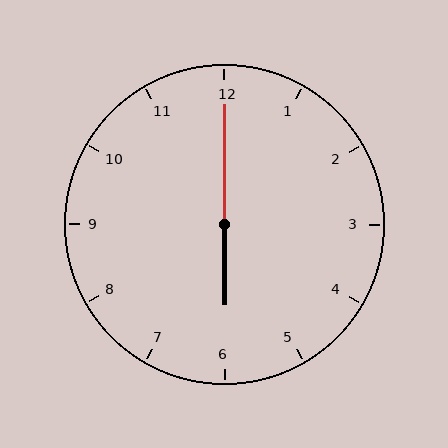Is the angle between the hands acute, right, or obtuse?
It is obtuse.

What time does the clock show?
6:00.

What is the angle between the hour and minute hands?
Approximately 180 degrees.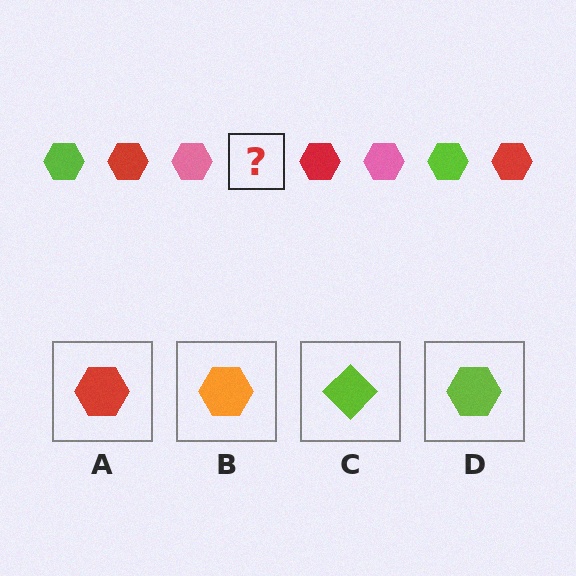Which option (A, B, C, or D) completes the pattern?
D.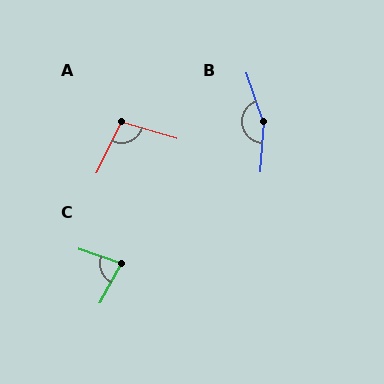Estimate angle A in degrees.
Approximately 100 degrees.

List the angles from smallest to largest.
C (81°), A (100°), B (158°).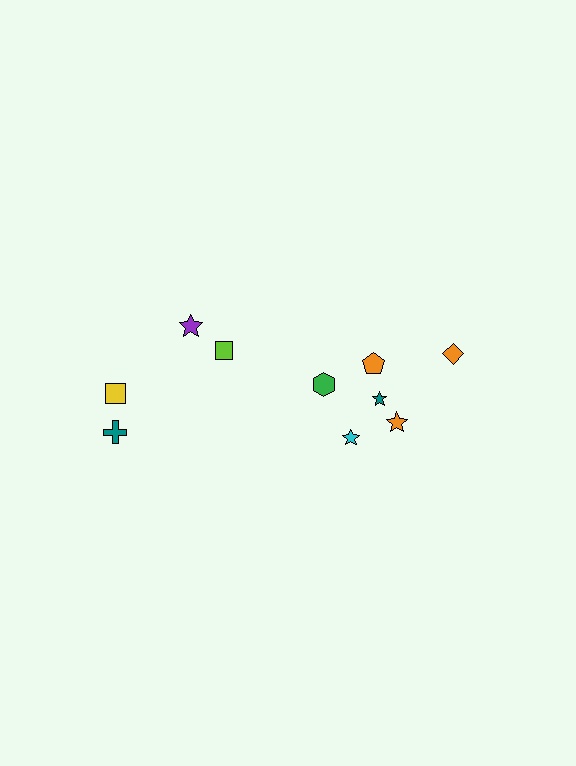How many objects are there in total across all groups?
There are 10 objects.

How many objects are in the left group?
There are 4 objects.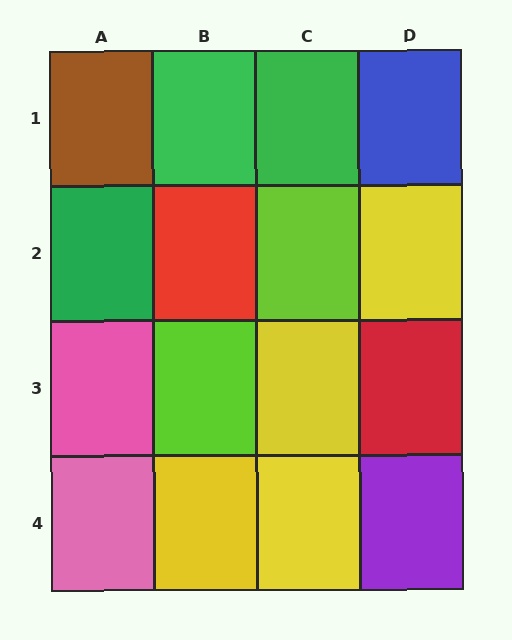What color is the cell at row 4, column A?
Pink.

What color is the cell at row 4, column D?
Purple.